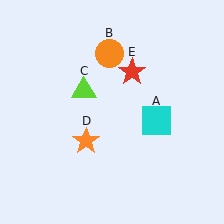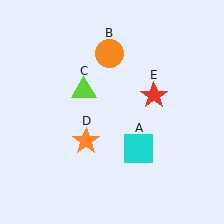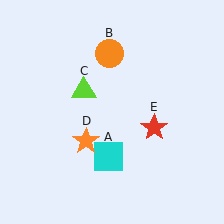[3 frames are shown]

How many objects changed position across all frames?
2 objects changed position: cyan square (object A), red star (object E).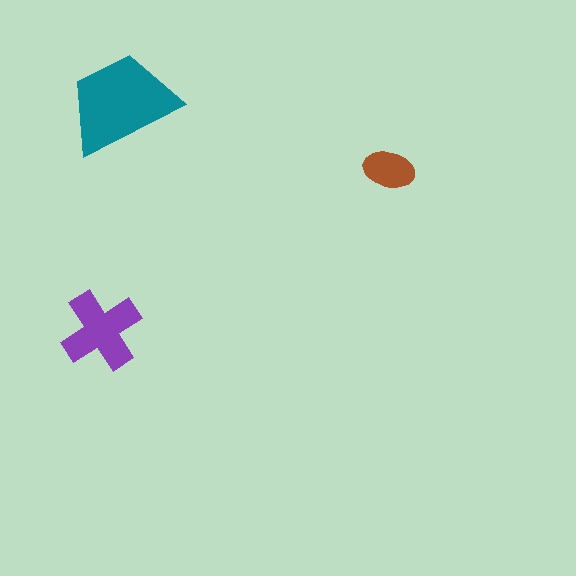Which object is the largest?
The teal trapezoid.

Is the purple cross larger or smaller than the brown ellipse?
Larger.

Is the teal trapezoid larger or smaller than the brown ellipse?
Larger.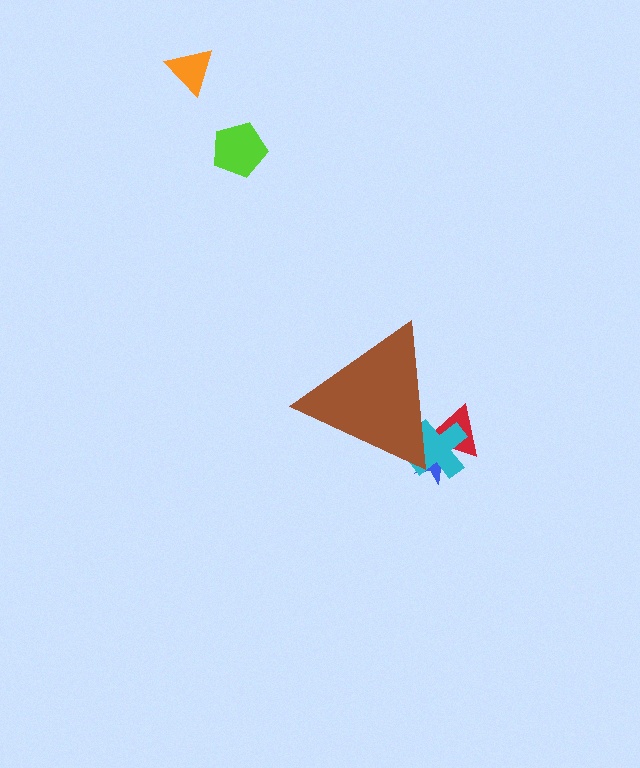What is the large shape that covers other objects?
A brown triangle.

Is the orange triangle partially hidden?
No, the orange triangle is fully visible.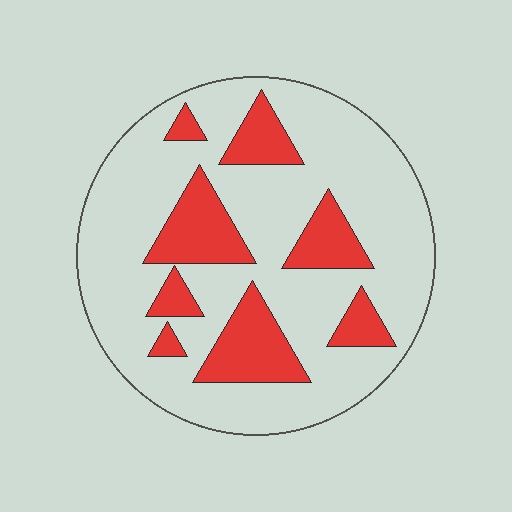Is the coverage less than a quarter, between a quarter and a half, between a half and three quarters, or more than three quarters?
Less than a quarter.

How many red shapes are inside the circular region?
8.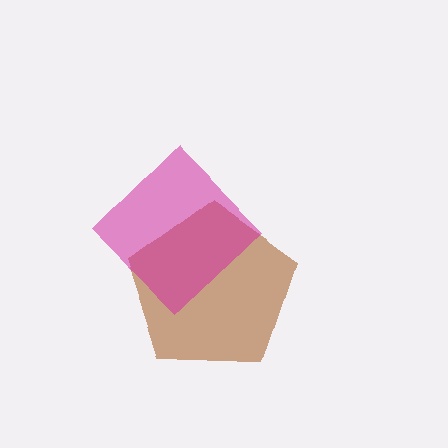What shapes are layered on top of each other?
The layered shapes are: a brown pentagon, a magenta diamond.